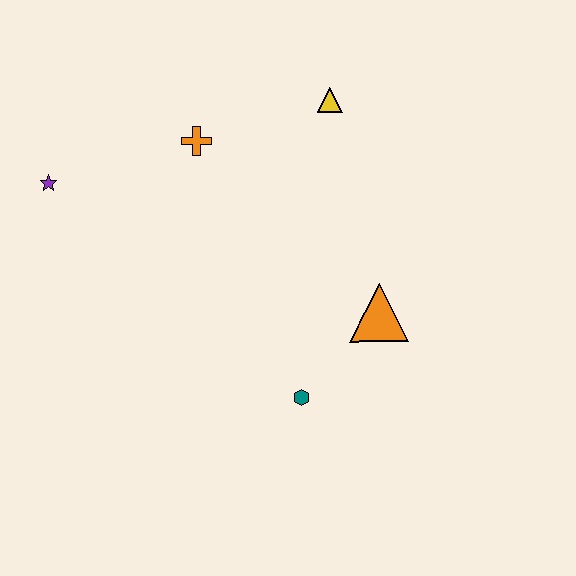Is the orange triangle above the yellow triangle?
No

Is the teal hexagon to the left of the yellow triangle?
Yes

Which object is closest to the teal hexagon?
The orange triangle is closest to the teal hexagon.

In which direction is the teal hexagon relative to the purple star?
The teal hexagon is to the right of the purple star.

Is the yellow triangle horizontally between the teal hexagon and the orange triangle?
Yes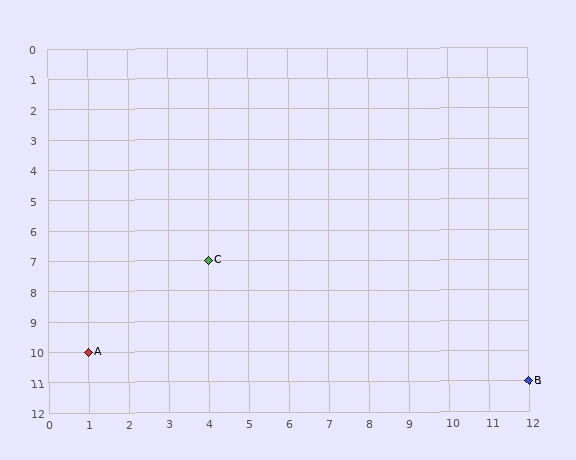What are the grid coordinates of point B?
Point B is at grid coordinates (12, 11).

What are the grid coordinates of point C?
Point C is at grid coordinates (4, 7).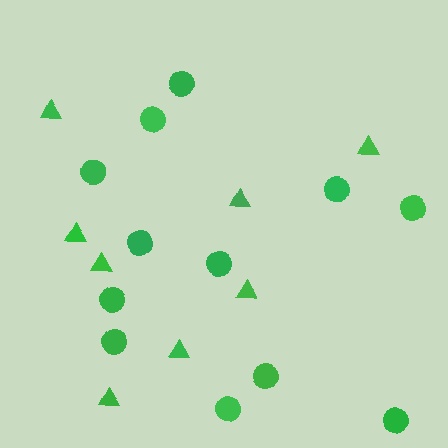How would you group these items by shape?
There are 2 groups: one group of circles (12) and one group of triangles (8).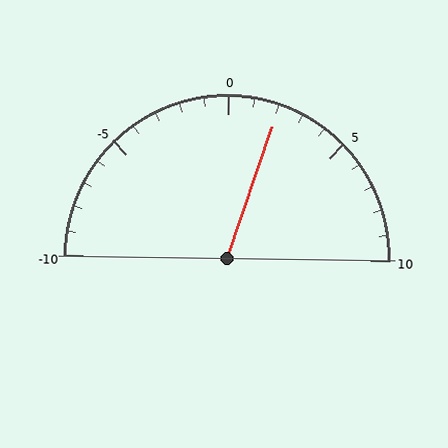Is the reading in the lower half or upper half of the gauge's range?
The reading is in the upper half of the range (-10 to 10).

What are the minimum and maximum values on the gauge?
The gauge ranges from -10 to 10.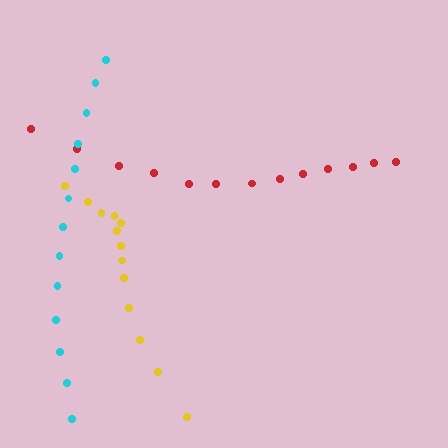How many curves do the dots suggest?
There are 3 distinct paths.